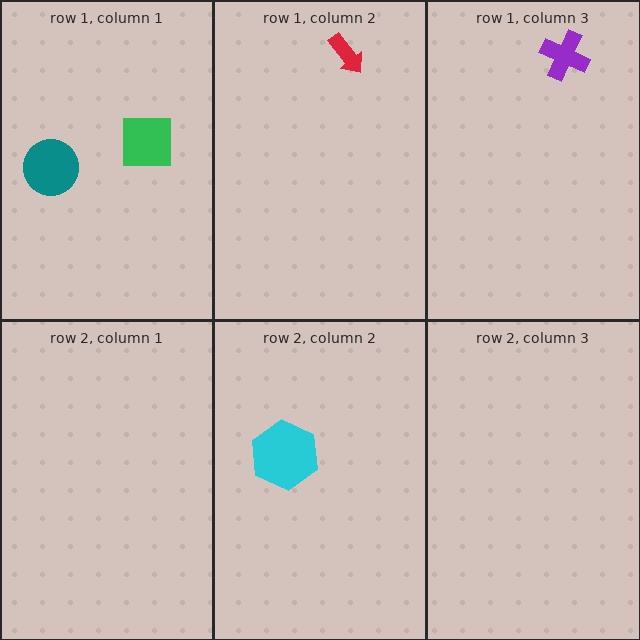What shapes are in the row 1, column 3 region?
The purple cross.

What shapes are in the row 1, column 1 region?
The teal circle, the green square.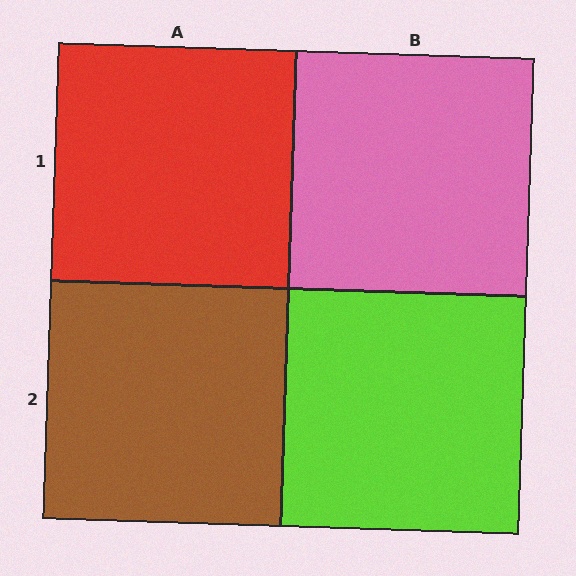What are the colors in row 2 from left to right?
Brown, lime.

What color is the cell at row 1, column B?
Pink.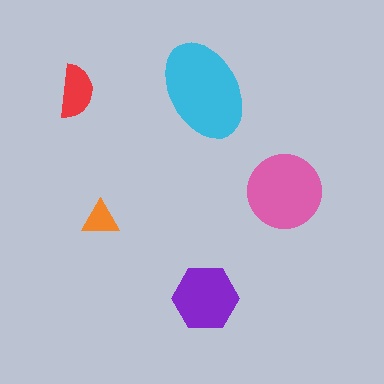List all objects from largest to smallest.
The cyan ellipse, the pink circle, the purple hexagon, the red semicircle, the orange triangle.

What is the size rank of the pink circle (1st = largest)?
2nd.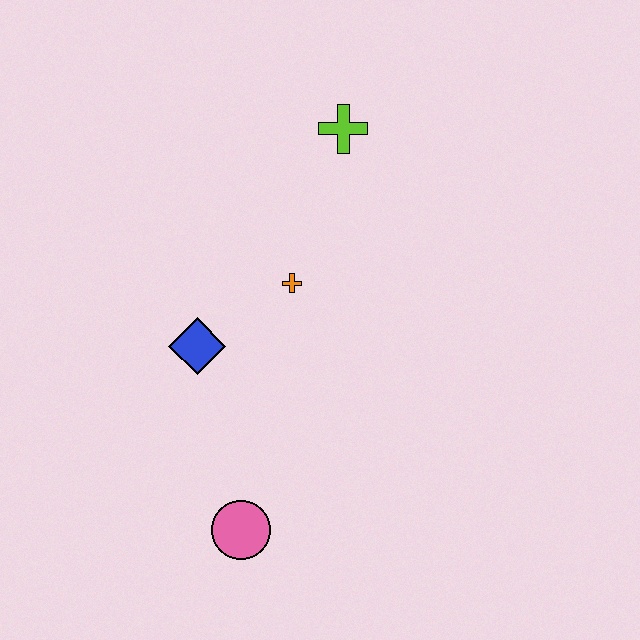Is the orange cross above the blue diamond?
Yes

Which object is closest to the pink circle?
The blue diamond is closest to the pink circle.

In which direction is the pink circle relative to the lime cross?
The pink circle is below the lime cross.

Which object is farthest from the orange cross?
The pink circle is farthest from the orange cross.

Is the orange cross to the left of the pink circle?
No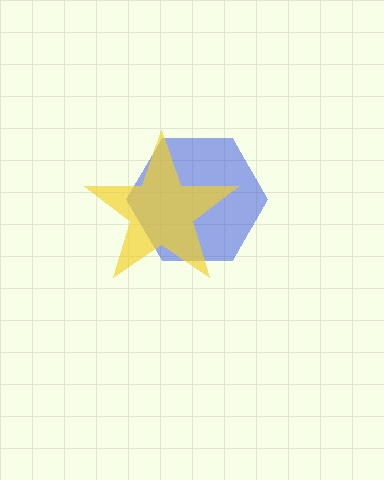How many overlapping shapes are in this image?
There are 2 overlapping shapes in the image.